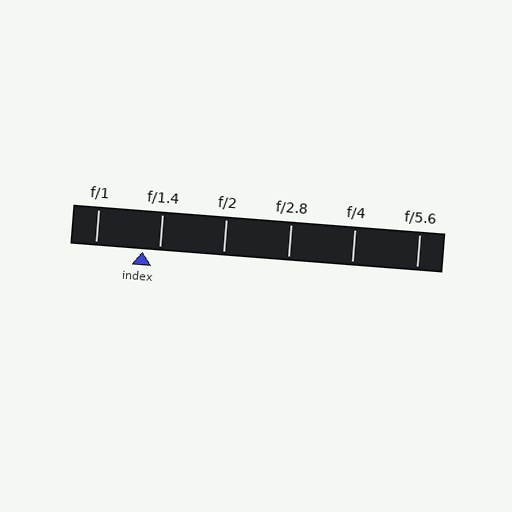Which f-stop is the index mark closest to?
The index mark is closest to f/1.4.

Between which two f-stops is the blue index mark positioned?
The index mark is between f/1 and f/1.4.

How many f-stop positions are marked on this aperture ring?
There are 6 f-stop positions marked.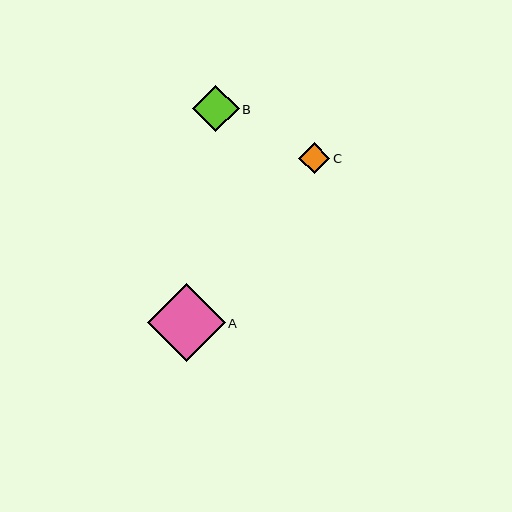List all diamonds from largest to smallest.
From largest to smallest: A, B, C.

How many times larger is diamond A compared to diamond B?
Diamond A is approximately 1.7 times the size of diamond B.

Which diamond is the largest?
Diamond A is the largest with a size of approximately 78 pixels.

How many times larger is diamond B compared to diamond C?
Diamond B is approximately 1.5 times the size of diamond C.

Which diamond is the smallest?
Diamond C is the smallest with a size of approximately 31 pixels.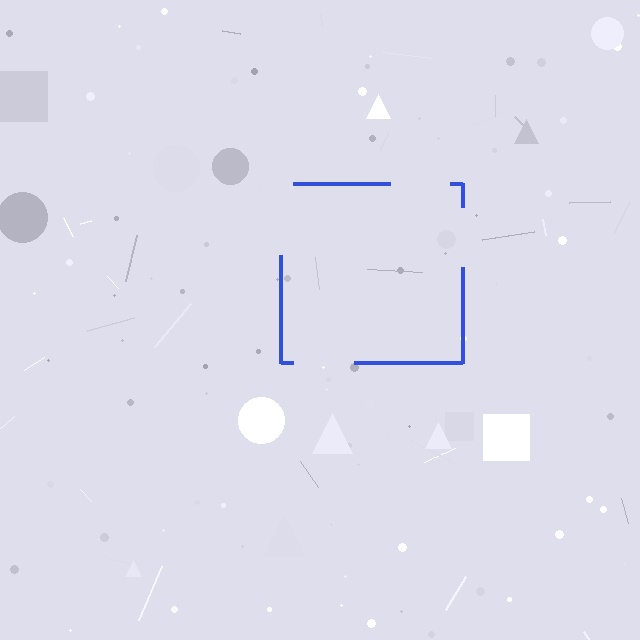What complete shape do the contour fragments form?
The contour fragments form a square.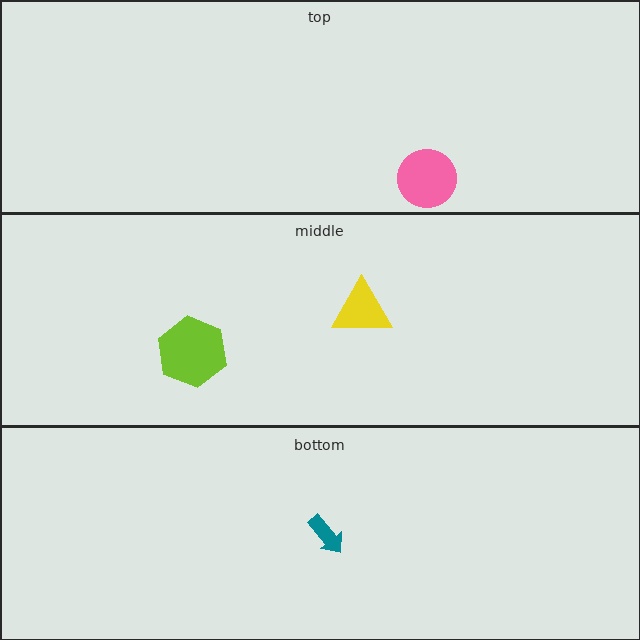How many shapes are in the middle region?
2.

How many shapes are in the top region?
1.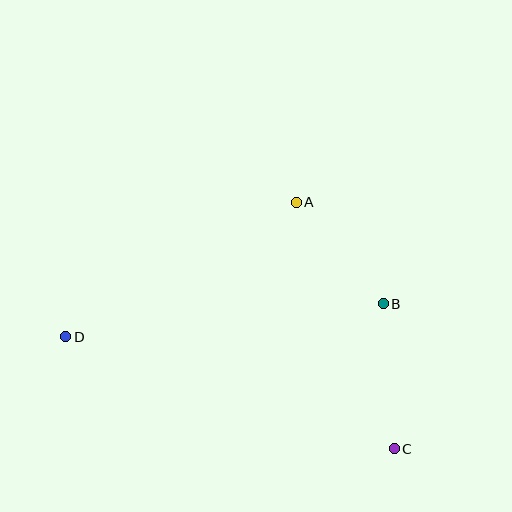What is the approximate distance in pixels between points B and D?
The distance between B and D is approximately 319 pixels.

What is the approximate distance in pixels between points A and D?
The distance between A and D is approximately 267 pixels.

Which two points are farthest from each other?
Points C and D are farthest from each other.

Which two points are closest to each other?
Points A and B are closest to each other.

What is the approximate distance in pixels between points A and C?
The distance between A and C is approximately 265 pixels.